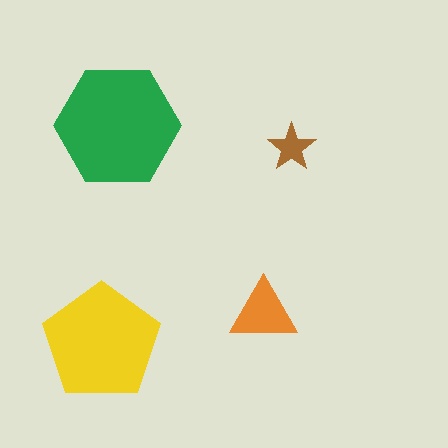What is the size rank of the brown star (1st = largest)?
4th.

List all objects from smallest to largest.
The brown star, the orange triangle, the yellow pentagon, the green hexagon.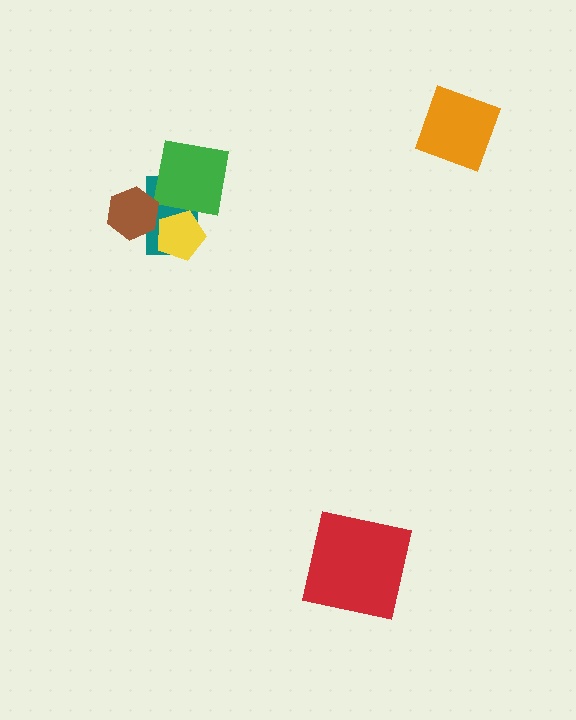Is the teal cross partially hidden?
Yes, it is partially covered by another shape.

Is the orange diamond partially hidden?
No, no other shape covers it.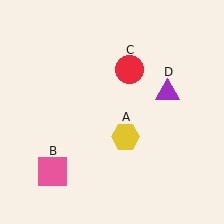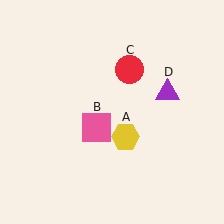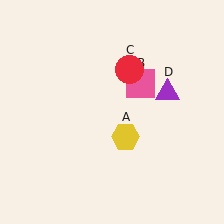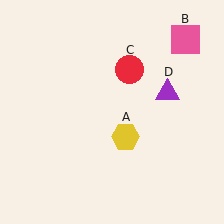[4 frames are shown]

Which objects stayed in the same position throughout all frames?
Yellow hexagon (object A) and red circle (object C) and purple triangle (object D) remained stationary.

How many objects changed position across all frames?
1 object changed position: pink square (object B).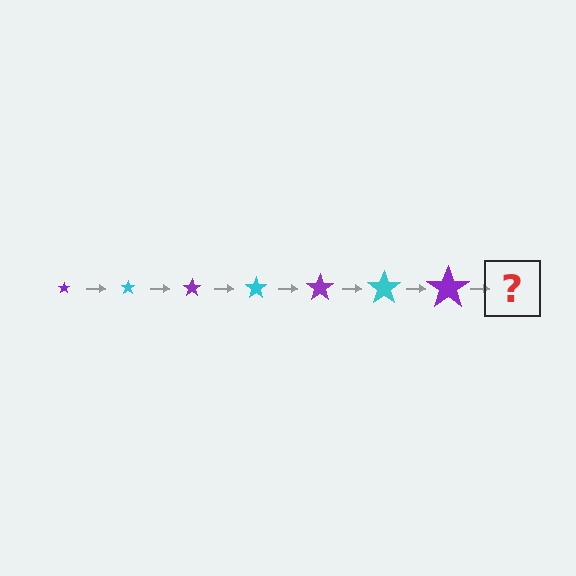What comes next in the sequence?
The next element should be a cyan star, larger than the previous one.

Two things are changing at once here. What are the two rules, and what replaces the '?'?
The two rules are that the star grows larger each step and the color cycles through purple and cyan. The '?' should be a cyan star, larger than the previous one.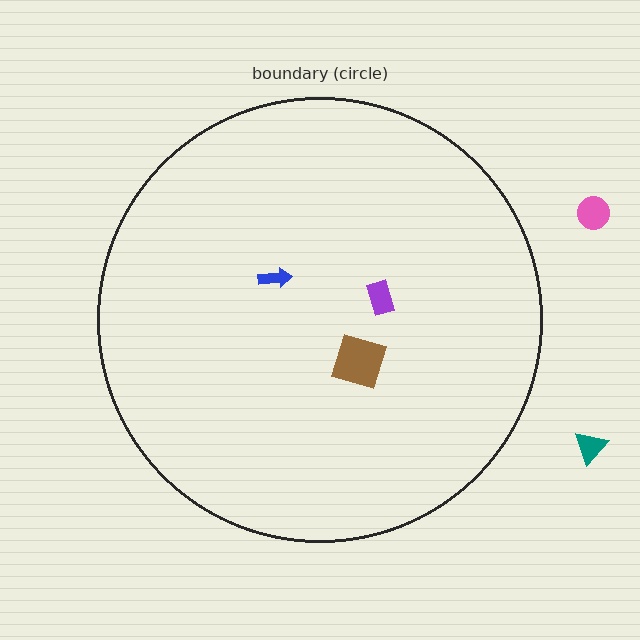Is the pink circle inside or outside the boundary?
Outside.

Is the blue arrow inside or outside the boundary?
Inside.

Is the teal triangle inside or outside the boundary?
Outside.